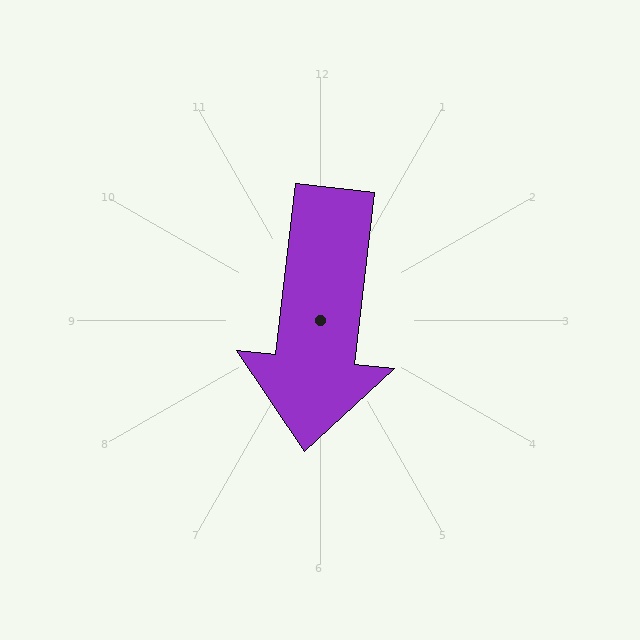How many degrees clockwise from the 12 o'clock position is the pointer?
Approximately 187 degrees.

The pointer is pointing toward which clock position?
Roughly 6 o'clock.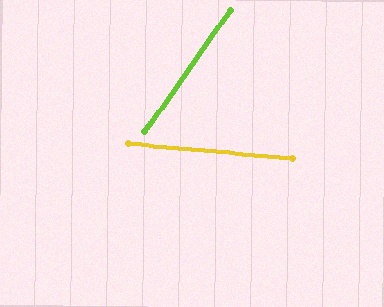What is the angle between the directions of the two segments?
Approximately 60 degrees.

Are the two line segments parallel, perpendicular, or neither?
Neither parallel nor perpendicular — they differ by about 60°.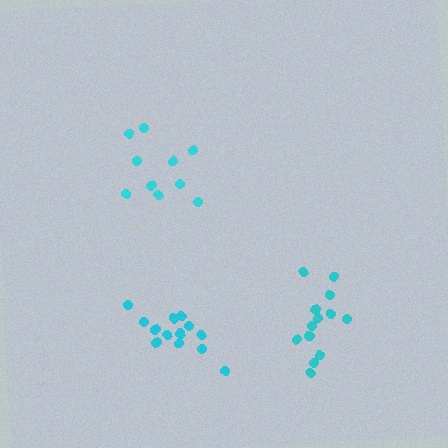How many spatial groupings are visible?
There are 3 spatial groupings.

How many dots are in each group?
Group 1: 10 dots, Group 2: 13 dots, Group 3: 14 dots (37 total).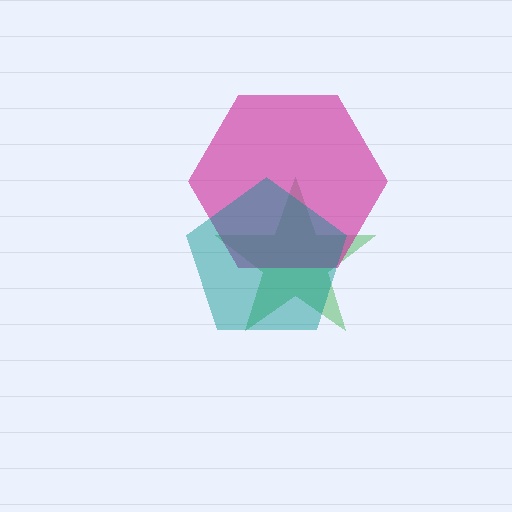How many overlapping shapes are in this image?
There are 3 overlapping shapes in the image.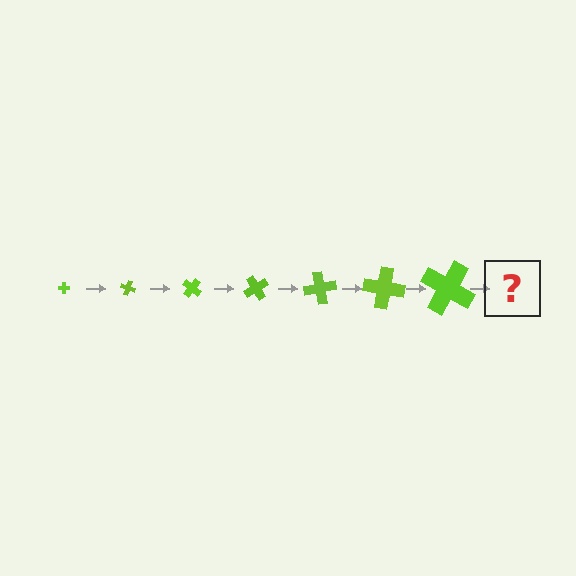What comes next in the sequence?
The next element should be a cross, larger than the previous one and rotated 140 degrees from the start.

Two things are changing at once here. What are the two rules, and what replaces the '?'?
The two rules are that the cross grows larger each step and it rotates 20 degrees each step. The '?' should be a cross, larger than the previous one and rotated 140 degrees from the start.